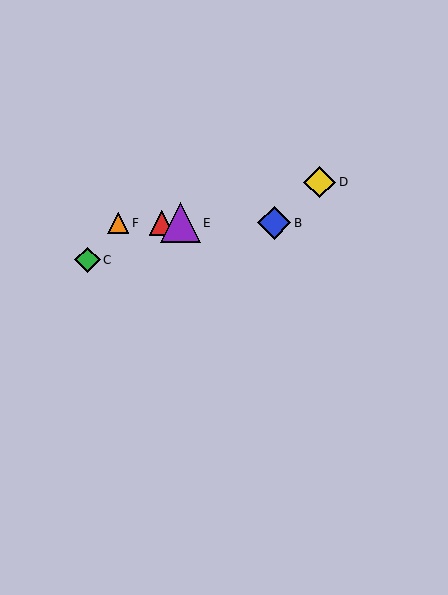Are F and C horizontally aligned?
No, F is at y≈223 and C is at y≈260.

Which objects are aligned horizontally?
Objects A, B, E, F are aligned horizontally.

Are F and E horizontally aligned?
Yes, both are at y≈223.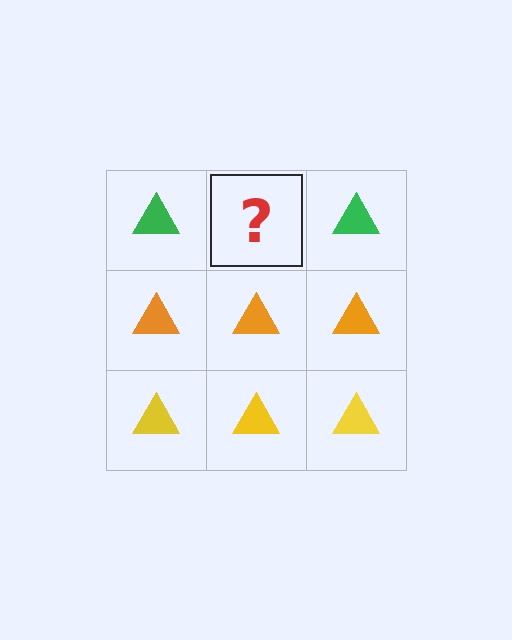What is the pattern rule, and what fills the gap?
The rule is that each row has a consistent color. The gap should be filled with a green triangle.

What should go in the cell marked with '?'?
The missing cell should contain a green triangle.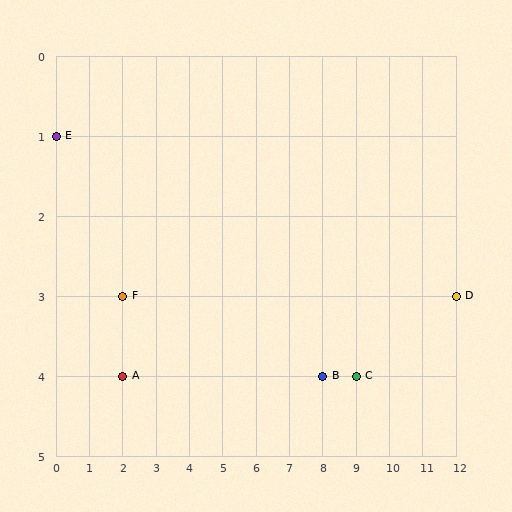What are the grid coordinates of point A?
Point A is at grid coordinates (2, 4).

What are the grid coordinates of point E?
Point E is at grid coordinates (0, 1).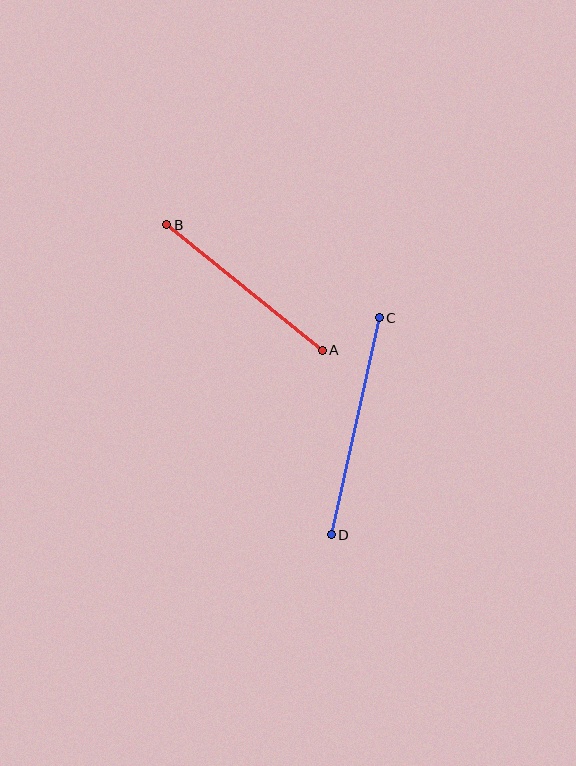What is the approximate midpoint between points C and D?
The midpoint is at approximately (355, 426) pixels.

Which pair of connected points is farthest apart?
Points C and D are farthest apart.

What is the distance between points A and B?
The distance is approximately 200 pixels.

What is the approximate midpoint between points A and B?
The midpoint is at approximately (245, 288) pixels.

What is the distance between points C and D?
The distance is approximately 222 pixels.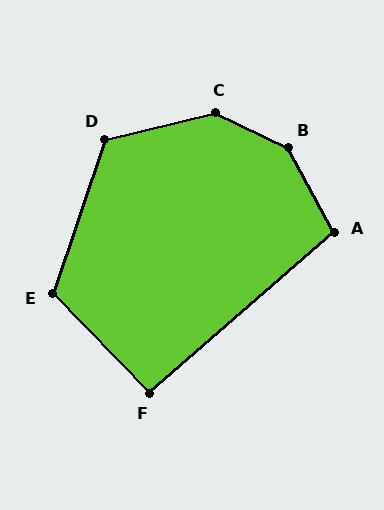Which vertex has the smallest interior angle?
F, at approximately 93 degrees.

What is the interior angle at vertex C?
Approximately 140 degrees (obtuse).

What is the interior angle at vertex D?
Approximately 123 degrees (obtuse).